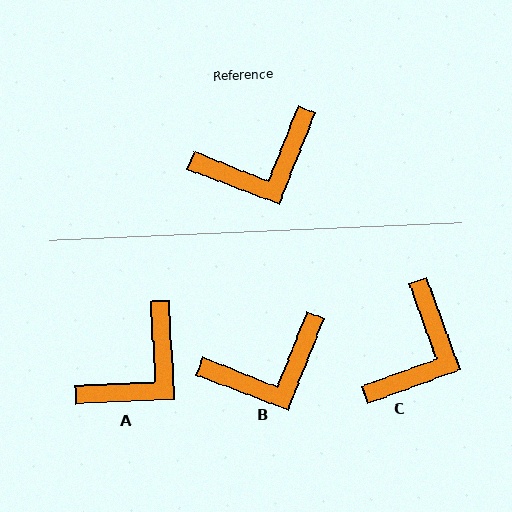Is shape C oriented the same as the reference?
No, it is off by about 41 degrees.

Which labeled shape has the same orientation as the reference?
B.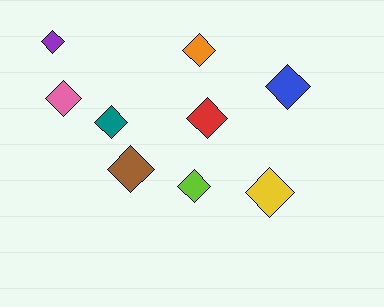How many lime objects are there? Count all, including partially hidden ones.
There is 1 lime object.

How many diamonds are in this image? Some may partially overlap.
There are 9 diamonds.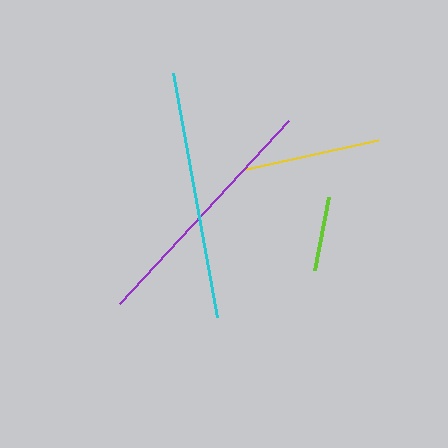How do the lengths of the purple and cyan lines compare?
The purple and cyan lines are approximately the same length.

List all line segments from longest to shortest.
From longest to shortest: purple, cyan, yellow, lime.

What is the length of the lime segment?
The lime segment is approximately 75 pixels long.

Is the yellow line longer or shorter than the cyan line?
The cyan line is longer than the yellow line.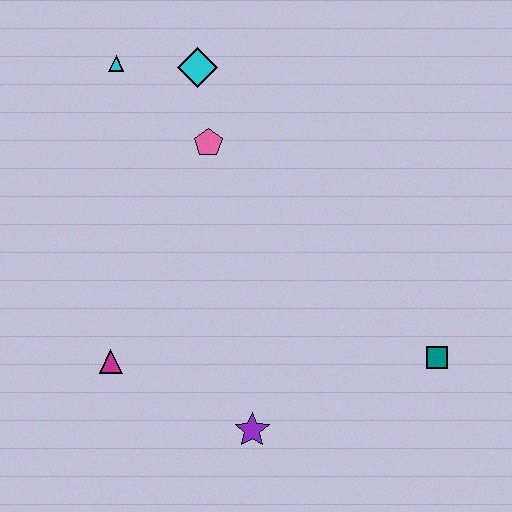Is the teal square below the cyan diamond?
Yes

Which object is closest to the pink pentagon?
The cyan diamond is closest to the pink pentagon.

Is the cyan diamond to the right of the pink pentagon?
No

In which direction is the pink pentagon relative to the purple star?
The pink pentagon is above the purple star.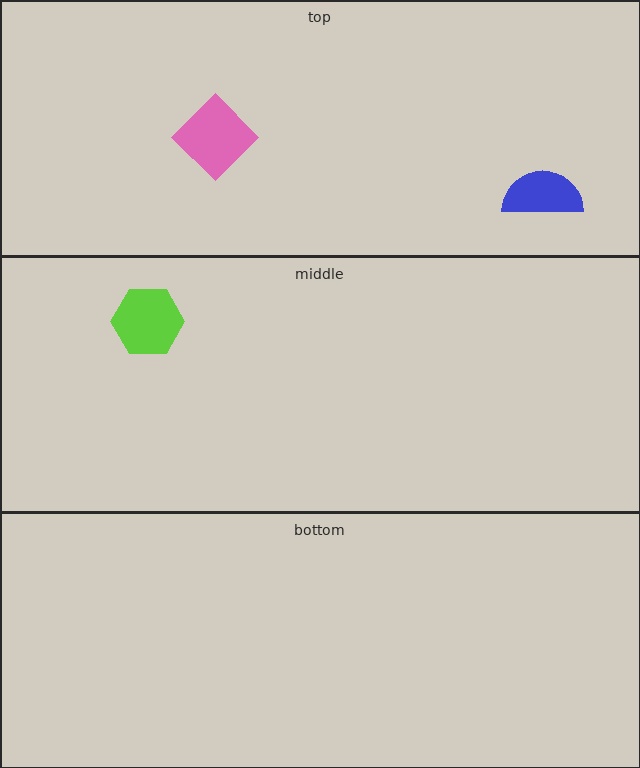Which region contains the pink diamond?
The top region.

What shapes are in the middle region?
The lime hexagon.